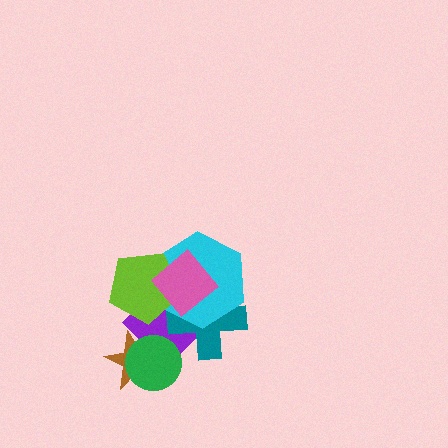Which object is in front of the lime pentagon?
The pink diamond is in front of the lime pentagon.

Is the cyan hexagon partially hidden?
Yes, it is partially covered by another shape.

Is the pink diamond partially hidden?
No, no other shape covers it.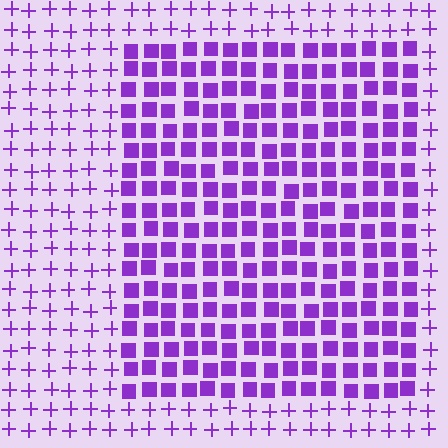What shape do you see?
I see a rectangle.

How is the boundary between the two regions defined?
The boundary is defined by a change in element shape: squares inside vs. plus signs outside. All elements share the same color and spacing.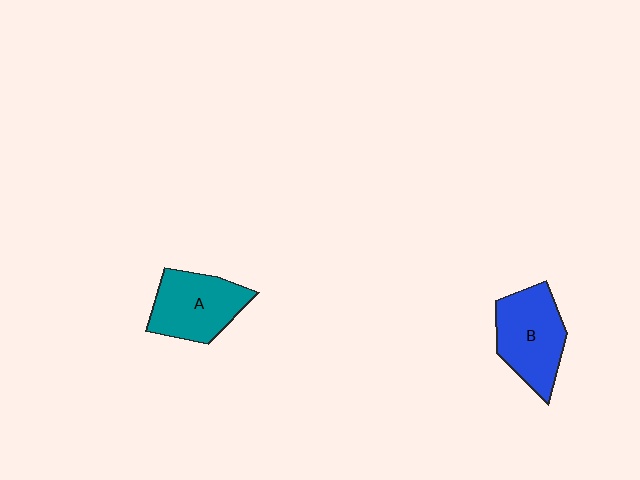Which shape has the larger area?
Shape B (blue).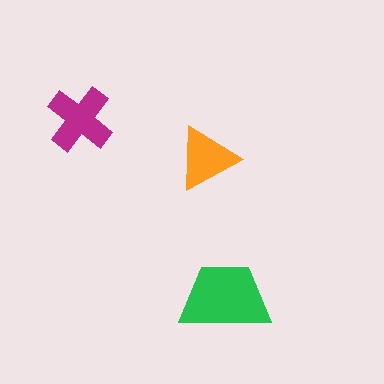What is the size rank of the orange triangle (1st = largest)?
3rd.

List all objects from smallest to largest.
The orange triangle, the magenta cross, the green trapezoid.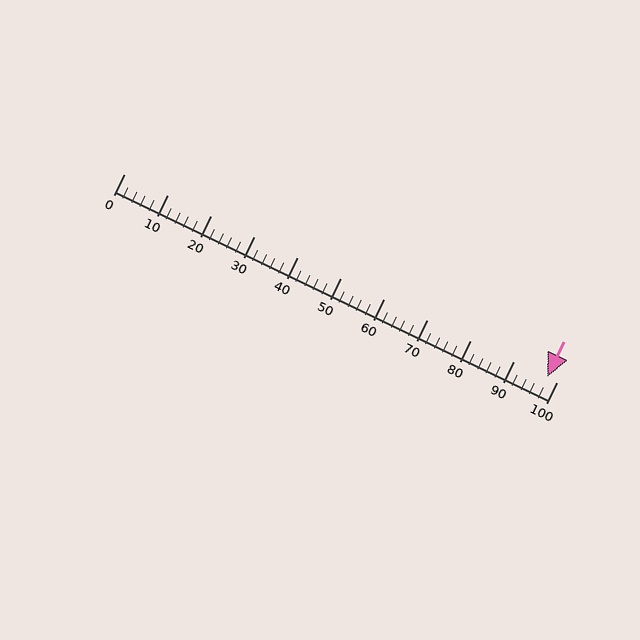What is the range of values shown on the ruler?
The ruler shows values from 0 to 100.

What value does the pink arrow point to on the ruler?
The pink arrow points to approximately 98.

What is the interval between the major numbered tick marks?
The major tick marks are spaced 10 units apart.